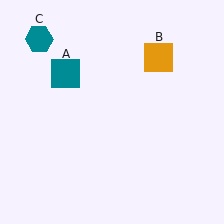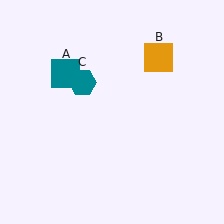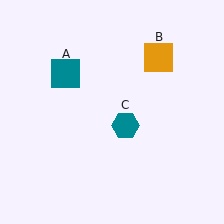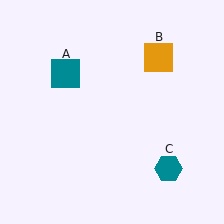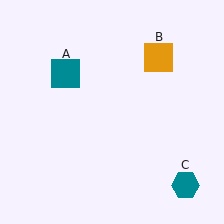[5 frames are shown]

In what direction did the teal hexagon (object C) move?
The teal hexagon (object C) moved down and to the right.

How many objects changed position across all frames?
1 object changed position: teal hexagon (object C).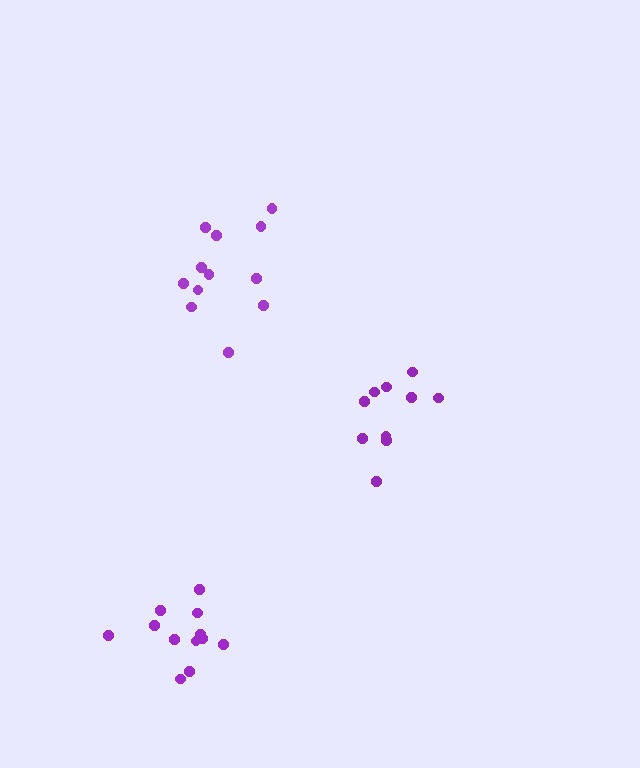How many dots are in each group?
Group 1: 12 dots, Group 2: 12 dots, Group 3: 10 dots (34 total).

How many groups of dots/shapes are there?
There are 3 groups.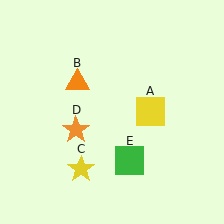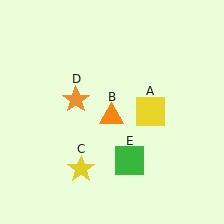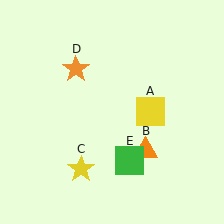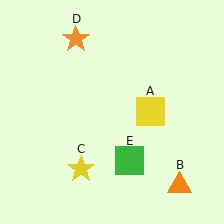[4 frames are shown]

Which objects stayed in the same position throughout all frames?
Yellow square (object A) and yellow star (object C) and green square (object E) remained stationary.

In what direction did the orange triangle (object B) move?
The orange triangle (object B) moved down and to the right.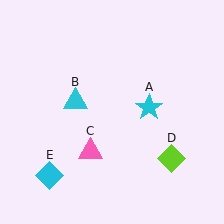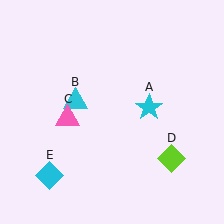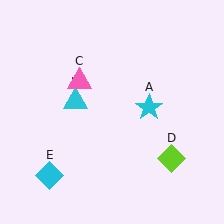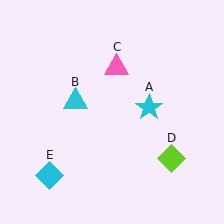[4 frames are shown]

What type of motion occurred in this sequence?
The pink triangle (object C) rotated clockwise around the center of the scene.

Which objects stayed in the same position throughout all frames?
Cyan star (object A) and cyan triangle (object B) and lime diamond (object D) and cyan diamond (object E) remained stationary.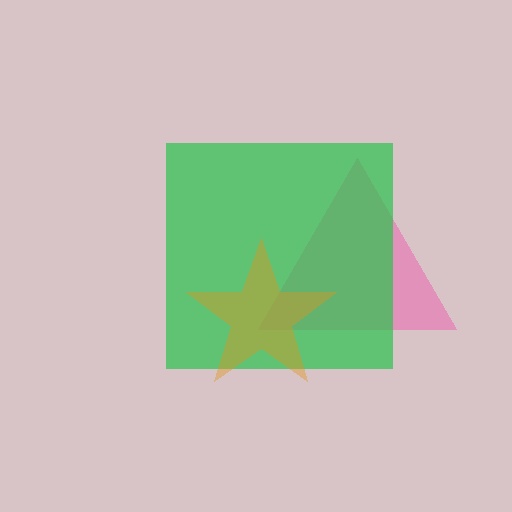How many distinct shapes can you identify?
There are 3 distinct shapes: a pink triangle, a green square, an orange star.